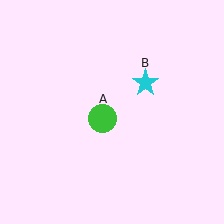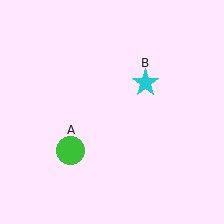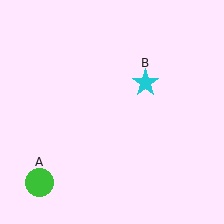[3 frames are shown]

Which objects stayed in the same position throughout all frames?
Cyan star (object B) remained stationary.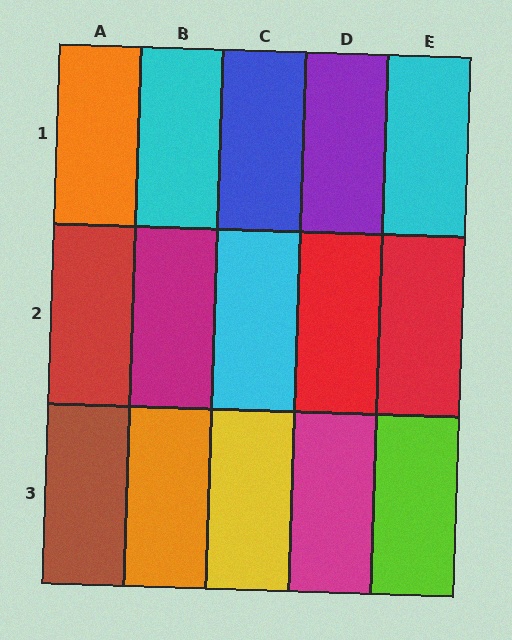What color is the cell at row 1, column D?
Purple.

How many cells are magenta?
2 cells are magenta.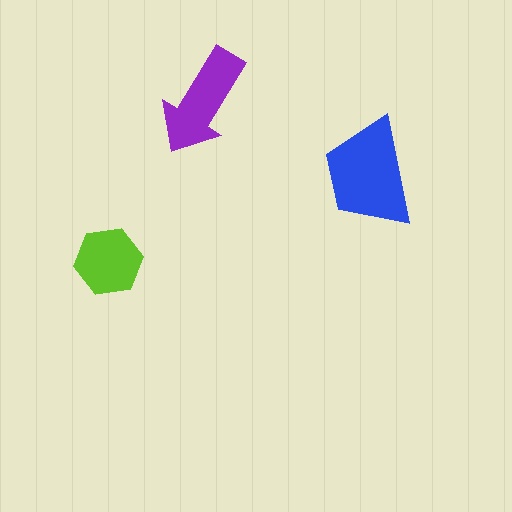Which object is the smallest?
The lime hexagon.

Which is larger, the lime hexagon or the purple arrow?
The purple arrow.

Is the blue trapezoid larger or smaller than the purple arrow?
Larger.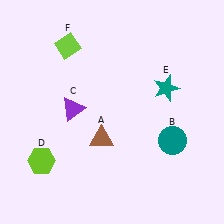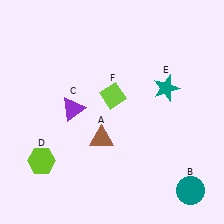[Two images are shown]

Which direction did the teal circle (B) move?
The teal circle (B) moved down.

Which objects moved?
The objects that moved are: the teal circle (B), the lime diamond (F).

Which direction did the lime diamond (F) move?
The lime diamond (F) moved down.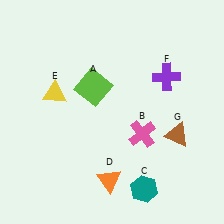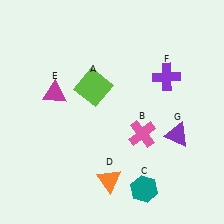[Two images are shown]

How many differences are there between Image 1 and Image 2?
There are 2 differences between the two images.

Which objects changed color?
E changed from yellow to magenta. G changed from brown to purple.